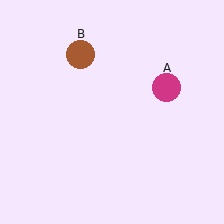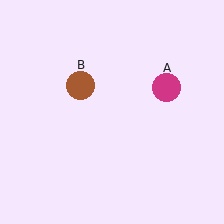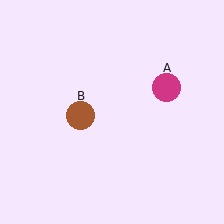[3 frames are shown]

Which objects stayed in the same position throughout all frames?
Magenta circle (object A) remained stationary.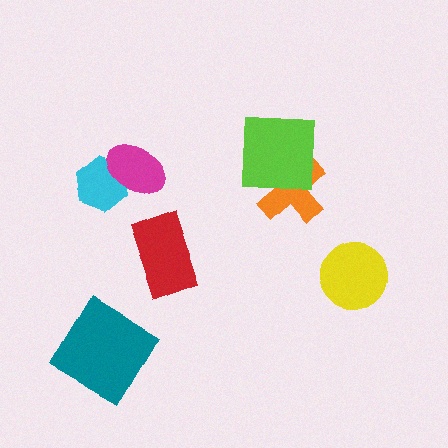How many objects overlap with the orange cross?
1 object overlaps with the orange cross.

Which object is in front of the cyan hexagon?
The magenta ellipse is in front of the cyan hexagon.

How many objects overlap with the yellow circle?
0 objects overlap with the yellow circle.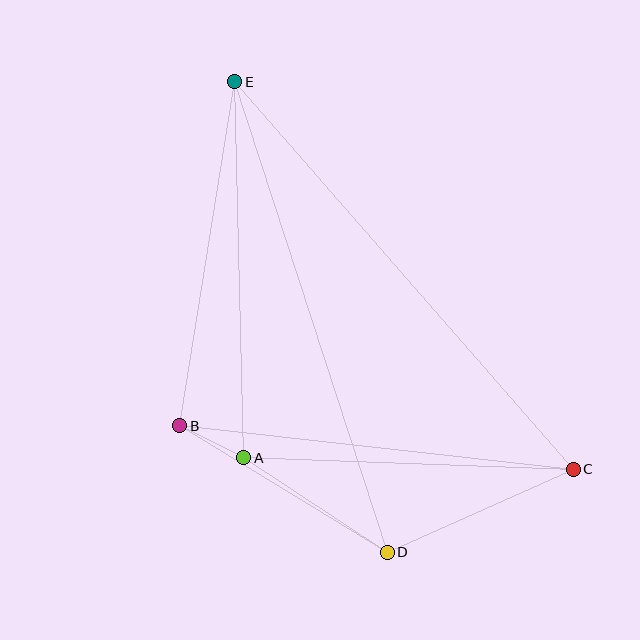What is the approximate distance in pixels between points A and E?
The distance between A and E is approximately 376 pixels.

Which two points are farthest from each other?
Points C and E are farthest from each other.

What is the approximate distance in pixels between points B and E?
The distance between B and E is approximately 348 pixels.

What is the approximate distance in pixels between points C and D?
The distance between C and D is approximately 204 pixels.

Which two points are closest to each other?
Points A and B are closest to each other.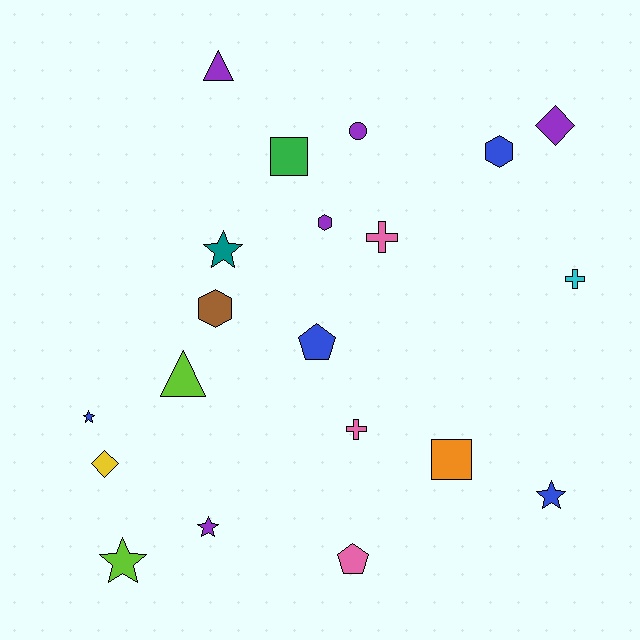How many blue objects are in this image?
There are 4 blue objects.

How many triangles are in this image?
There are 2 triangles.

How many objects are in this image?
There are 20 objects.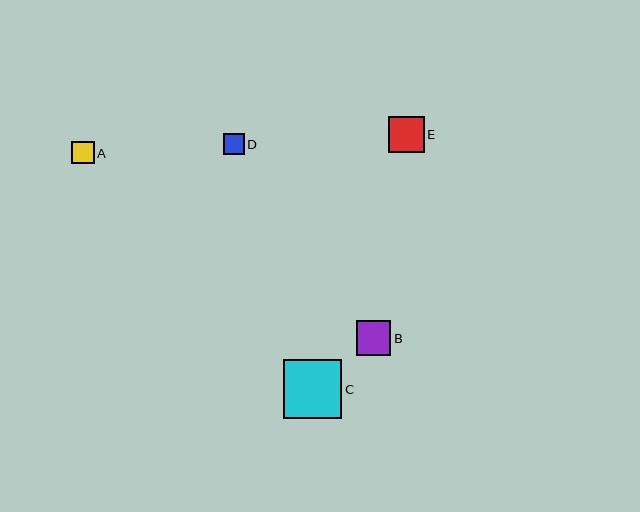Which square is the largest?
Square C is the largest with a size of approximately 58 pixels.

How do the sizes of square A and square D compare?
Square A and square D are approximately the same size.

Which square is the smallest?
Square D is the smallest with a size of approximately 21 pixels.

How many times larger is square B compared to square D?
Square B is approximately 1.7 times the size of square D.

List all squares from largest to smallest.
From largest to smallest: C, E, B, A, D.